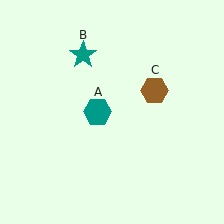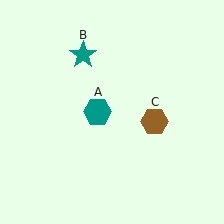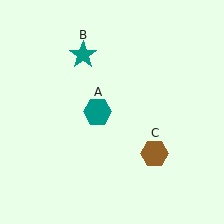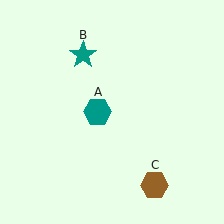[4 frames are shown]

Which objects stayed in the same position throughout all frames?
Teal hexagon (object A) and teal star (object B) remained stationary.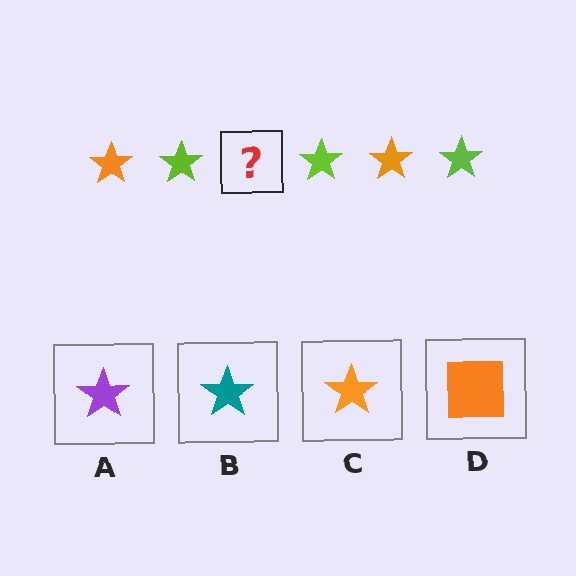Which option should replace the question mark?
Option C.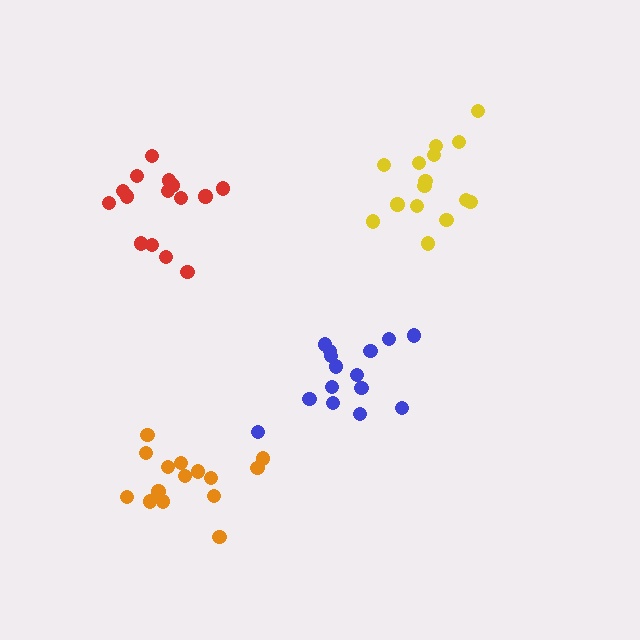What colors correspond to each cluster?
The clusters are colored: yellow, blue, orange, red.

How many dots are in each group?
Group 1: 15 dots, Group 2: 15 dots, Group 3: 15 dots, Group 4: 15 dots (60 total).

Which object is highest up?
The yellow cluster is topmost.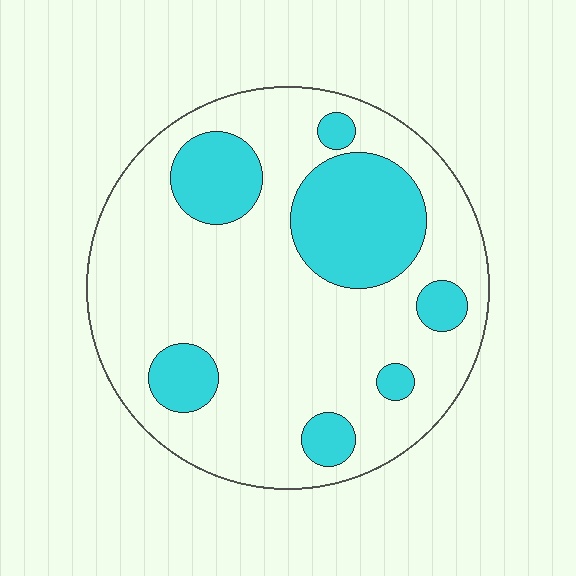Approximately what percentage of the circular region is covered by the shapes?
Approximately 25%.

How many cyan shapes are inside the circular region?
7.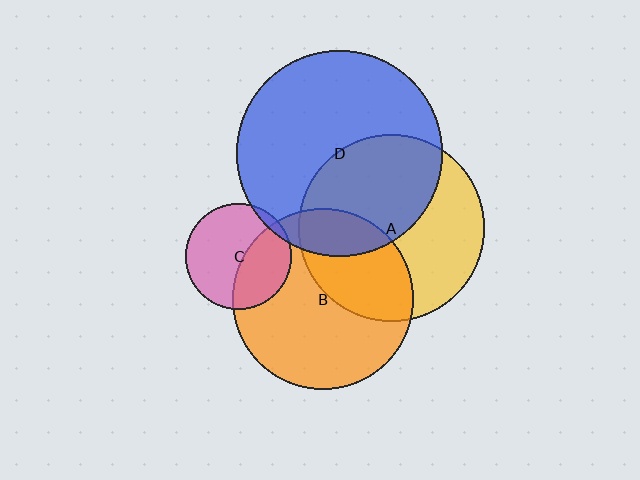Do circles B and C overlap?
Yes.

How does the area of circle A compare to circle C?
Approximately 3.1 times.